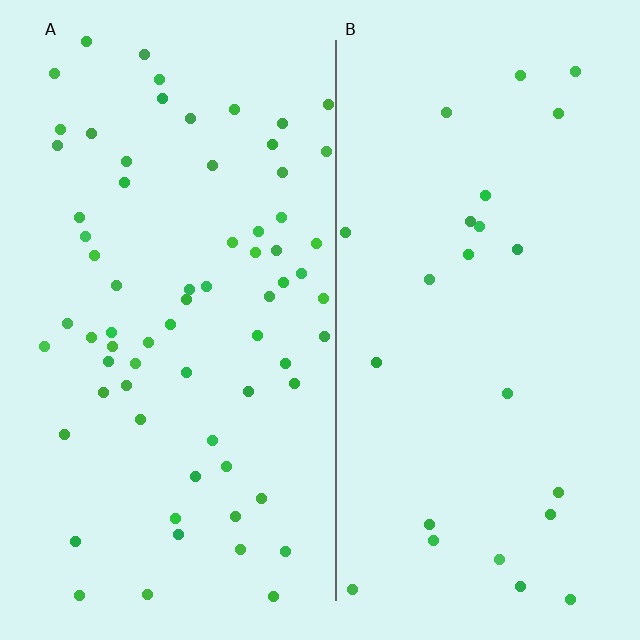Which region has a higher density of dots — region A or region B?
A (the left).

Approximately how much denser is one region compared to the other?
Approximately 2.9× — region A over region B.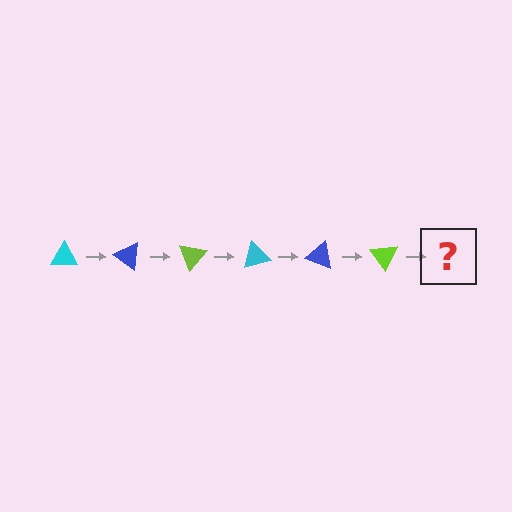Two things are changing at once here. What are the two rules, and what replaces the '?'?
The two rules are that it rotates 35 degrees each step and the color cycles through cyan, blue, and lime. The '?' should be a cyan triangle, rotated 210 degrees from the start.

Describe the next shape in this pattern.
It should be a cyan triangle, rotated 210 degrees from the start.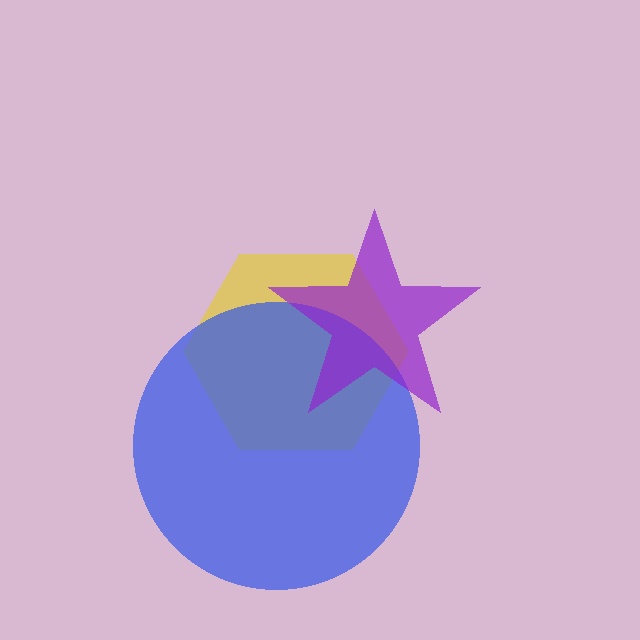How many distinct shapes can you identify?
There are 3 distinct shapes: a yellow hexagon, a blue circle, a purple star.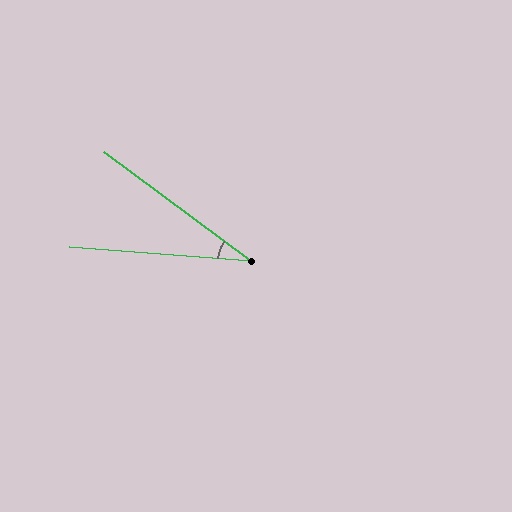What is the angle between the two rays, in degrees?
Approximately 32 degrees.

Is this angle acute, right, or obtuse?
It is acute.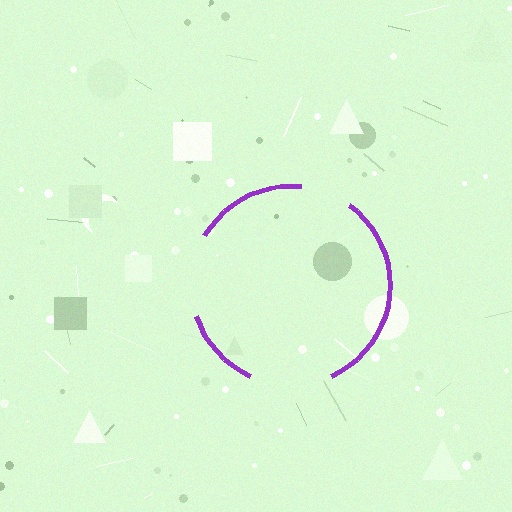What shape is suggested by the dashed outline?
The dashed outline suggests a circle.